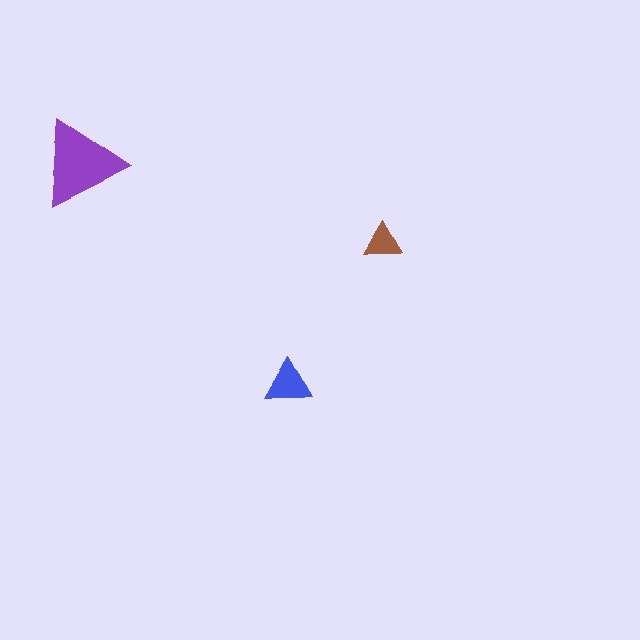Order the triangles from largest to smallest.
the purple one, the blue one, the brown one.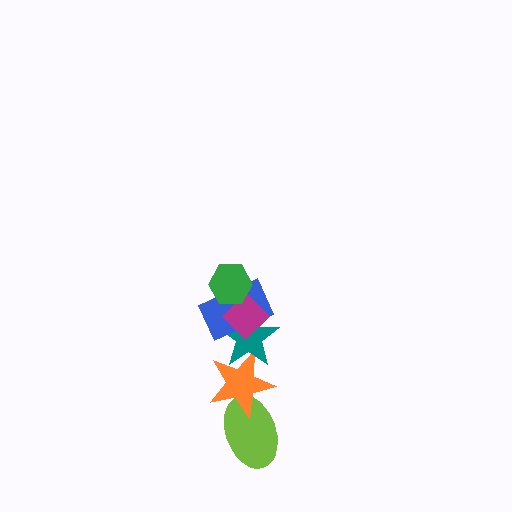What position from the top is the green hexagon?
The green hexagon is 1st from the top.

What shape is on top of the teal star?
The blue rectangle is on top of the teal star.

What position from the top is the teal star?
The teal star is 4th from the top.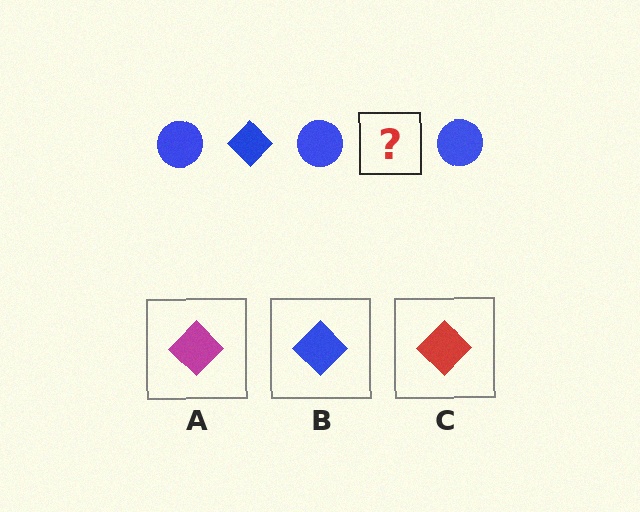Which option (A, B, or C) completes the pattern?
B.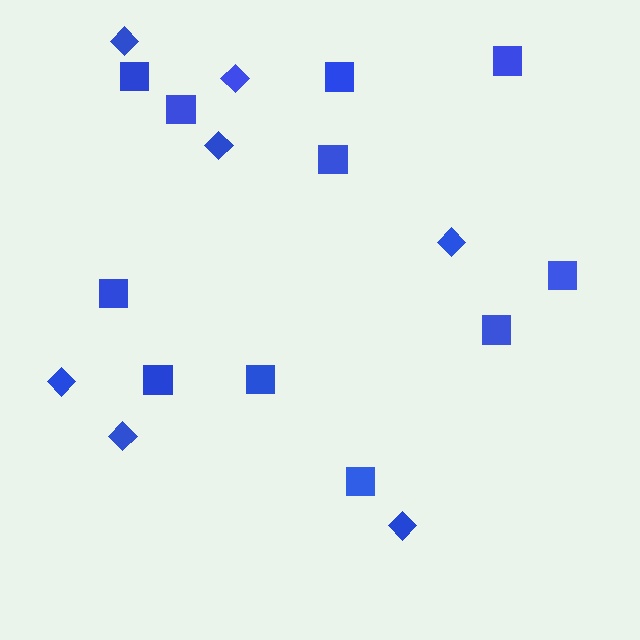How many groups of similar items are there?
There are 2 groups: one group of diamonds (7) and one group of squares (11).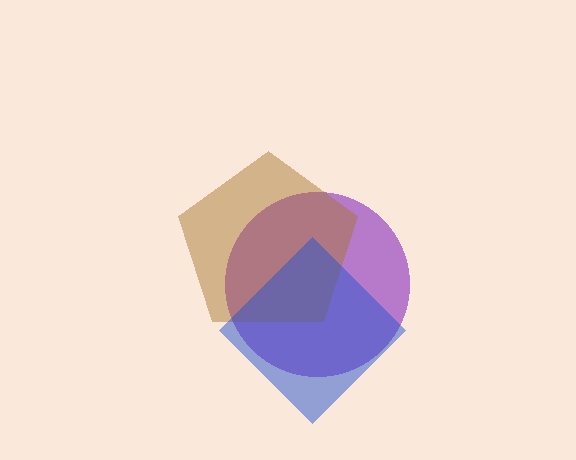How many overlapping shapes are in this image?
There are 3 overlapping shapes in the image.